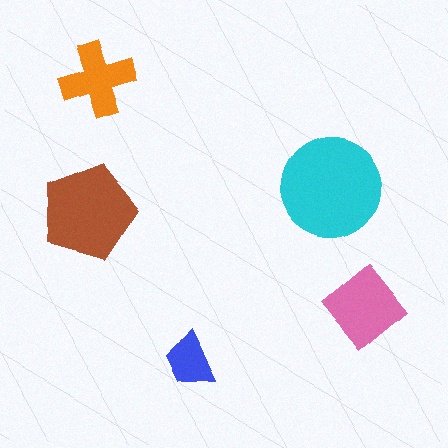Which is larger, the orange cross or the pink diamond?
The pink diamond.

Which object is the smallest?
The blue trapezoid.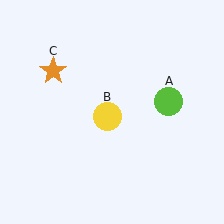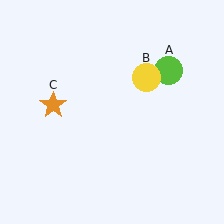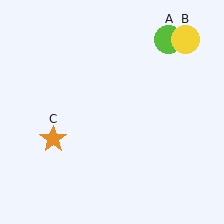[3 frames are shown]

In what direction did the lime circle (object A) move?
The lime circle (object A) moved up.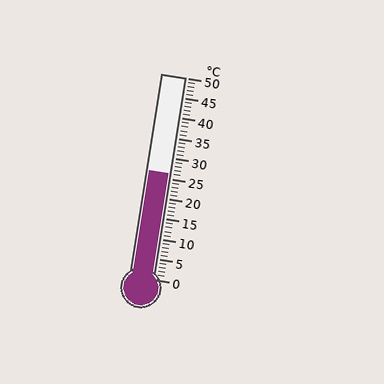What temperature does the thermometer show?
The thermometer shows approximately 26°C.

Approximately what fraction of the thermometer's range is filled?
The thermometer is filled to approximately 50% of its range.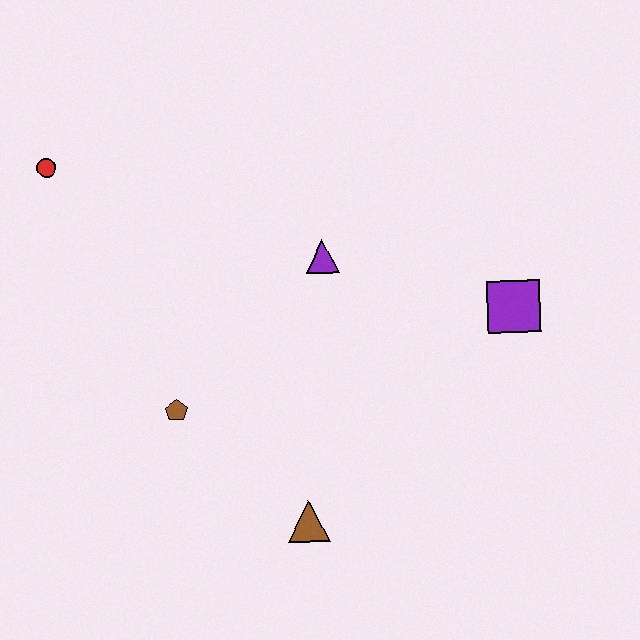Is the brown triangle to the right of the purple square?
No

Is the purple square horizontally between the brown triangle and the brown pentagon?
No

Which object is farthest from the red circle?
The purple square is farthest from the red circle.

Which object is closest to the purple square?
The purple triangle is closest to the purple square.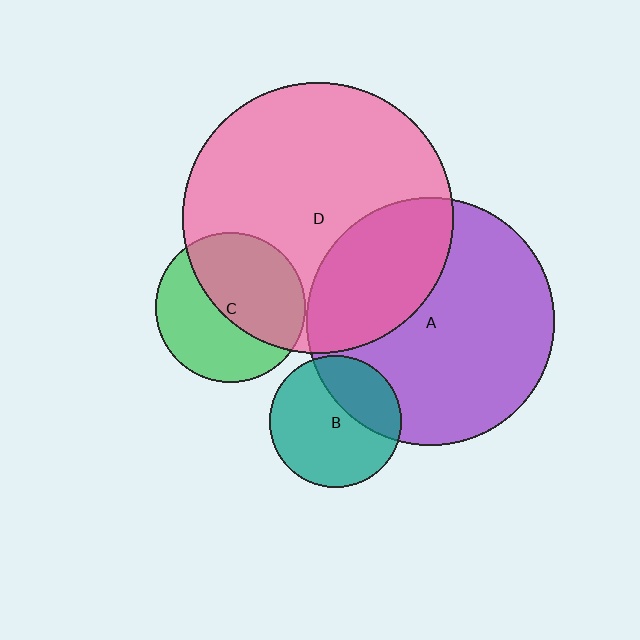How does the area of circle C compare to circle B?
Approximately 1.3 times.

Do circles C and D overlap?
Yes.